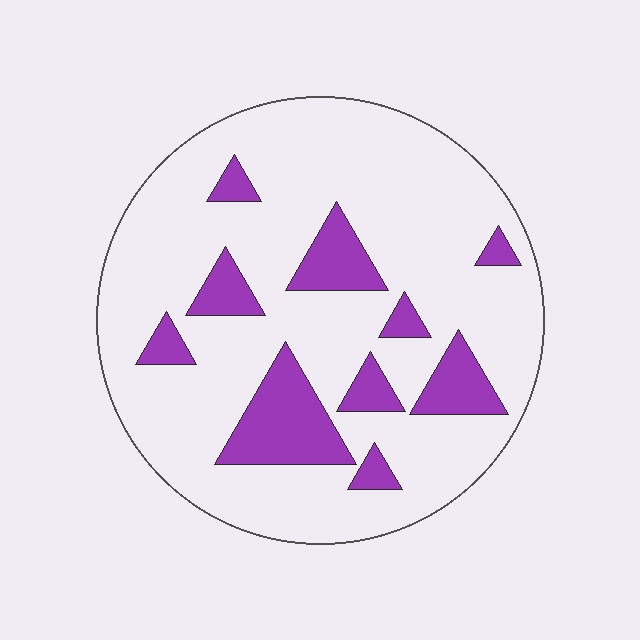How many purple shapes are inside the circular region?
10.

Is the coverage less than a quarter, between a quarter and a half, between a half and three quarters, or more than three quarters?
Less than a quarter.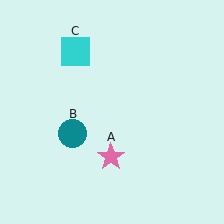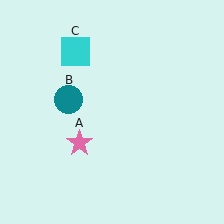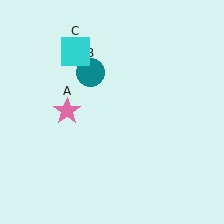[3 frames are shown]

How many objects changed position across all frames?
2 objects changed position: pink star (object A), teal circle (object B).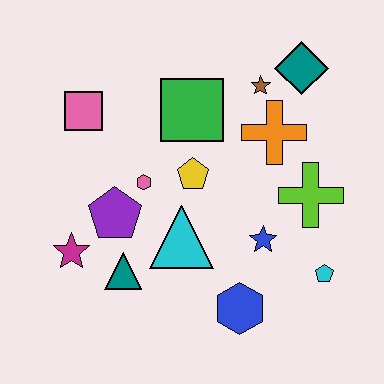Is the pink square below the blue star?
No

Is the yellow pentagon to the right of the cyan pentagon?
No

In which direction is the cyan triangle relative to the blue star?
The cyan triangle is to the left of the blue star.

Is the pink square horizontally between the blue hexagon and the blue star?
No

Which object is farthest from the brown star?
The magenta star is farthest from the brown star.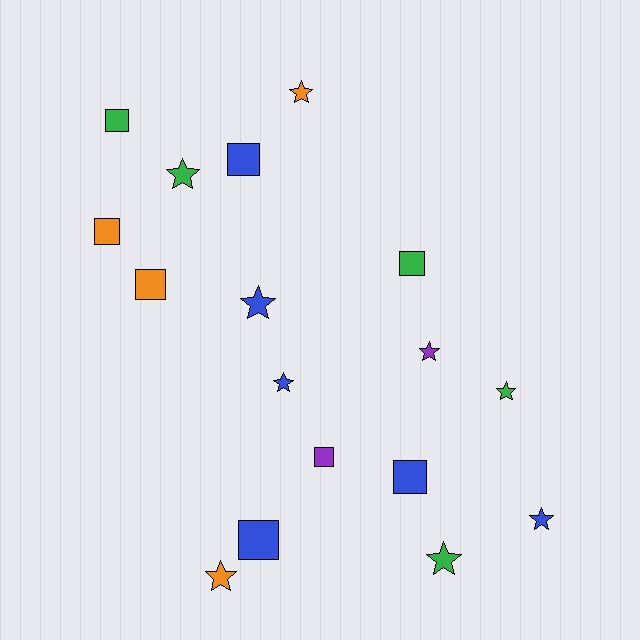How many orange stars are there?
There are 2 orange stars.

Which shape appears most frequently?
Star, with 9 objects.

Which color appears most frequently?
Blue, with 6 objects.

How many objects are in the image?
There are 17 objects.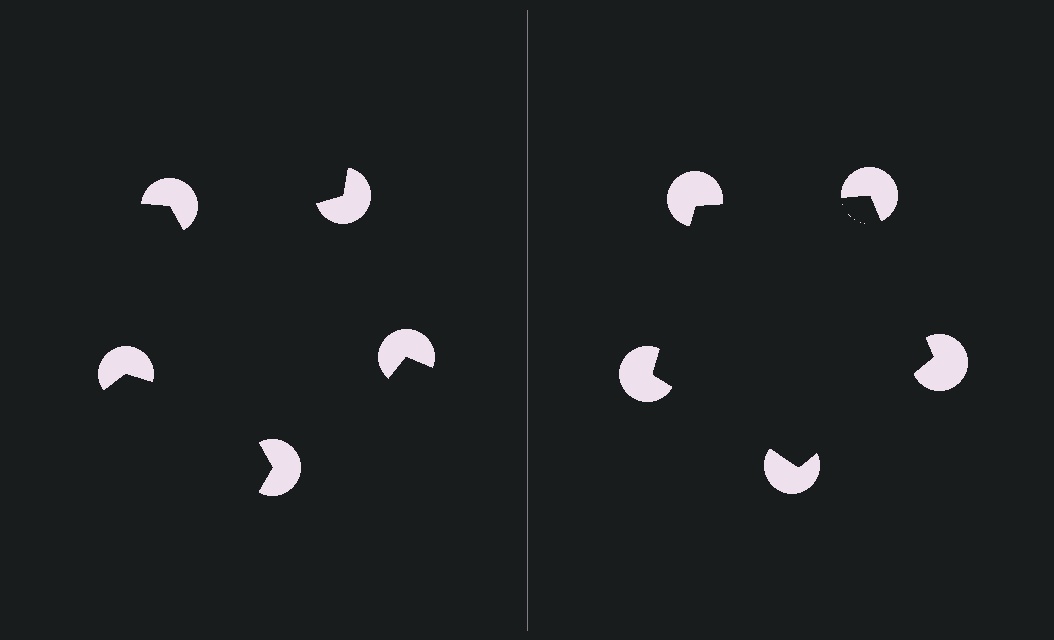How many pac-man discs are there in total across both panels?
10 — 5 on each side.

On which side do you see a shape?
An illusory pentagon appears on the right side. On the left side the wedge cuts are rotated, so no coherent shape forms.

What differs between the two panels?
The pac-man discs are positioned identically on both sides; only the wedge orientations differ. On the right they align to a pentagon; on the left they are misaligned.